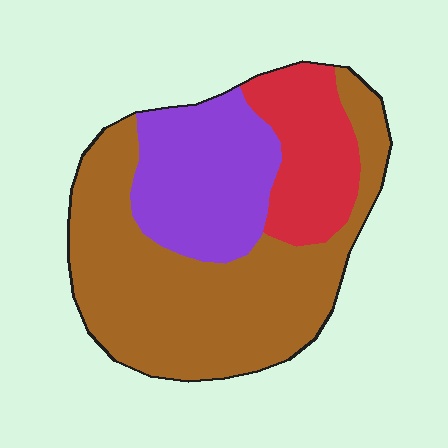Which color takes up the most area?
Brown, at roughly 55%.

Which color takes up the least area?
Red, at roughly 20%.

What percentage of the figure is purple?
Purple takes up about one quarter (1/4) of the figure.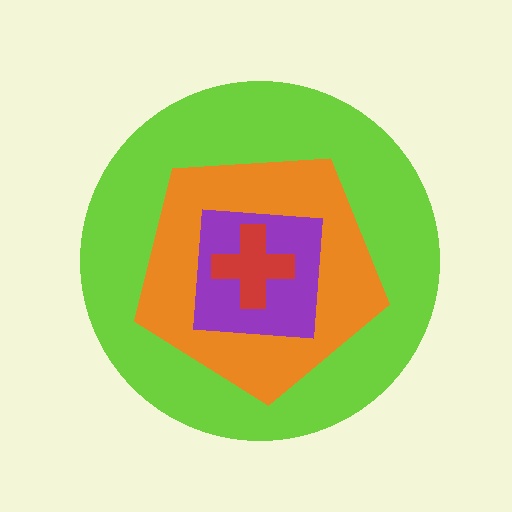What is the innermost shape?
The red cross.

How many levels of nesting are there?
4.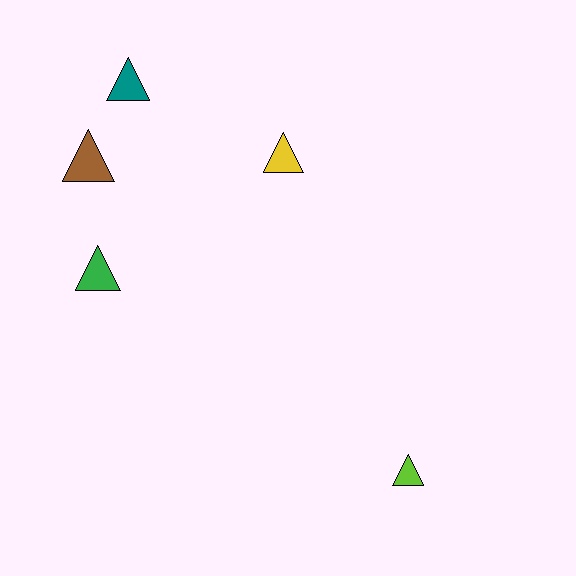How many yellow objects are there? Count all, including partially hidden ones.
There is 1 yellow object.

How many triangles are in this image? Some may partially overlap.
There are 5 triangles.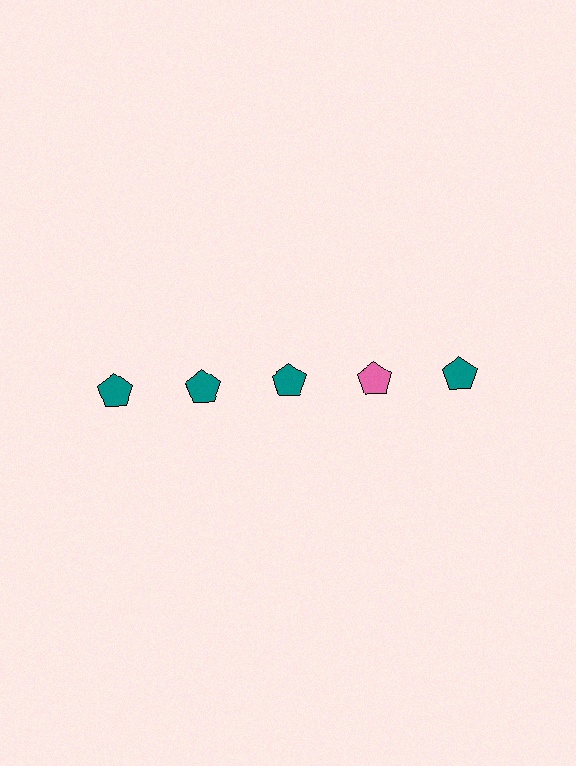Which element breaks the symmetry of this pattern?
The pink pentagon in the top row, second from right column breaks the symmetry. All other shapes are teal pentagons.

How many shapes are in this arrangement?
There are 5 shapes arranged in a grid pattern.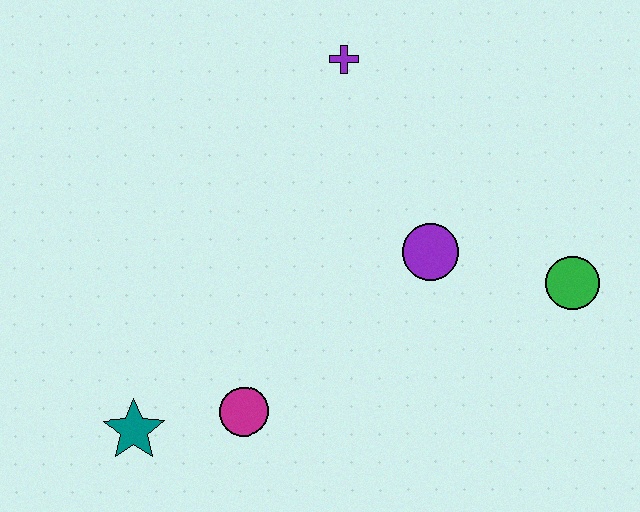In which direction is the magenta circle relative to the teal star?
The magenta circle is to the right of the teal star.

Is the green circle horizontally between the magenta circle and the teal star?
No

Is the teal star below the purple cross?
Yes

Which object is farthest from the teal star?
The green circle is farthest from the teal star.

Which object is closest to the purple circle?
The green circle is closest to the purple circle.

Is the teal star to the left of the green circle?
Yes